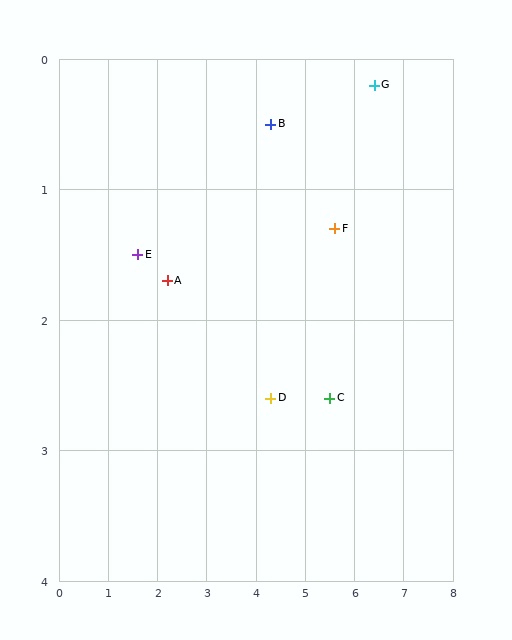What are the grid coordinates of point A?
Point A is at approximately (2.2, 1.7).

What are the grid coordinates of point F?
Point F is at approximately (5.6, 1.3).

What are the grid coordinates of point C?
Point C is at approximately (5.5, 2.6).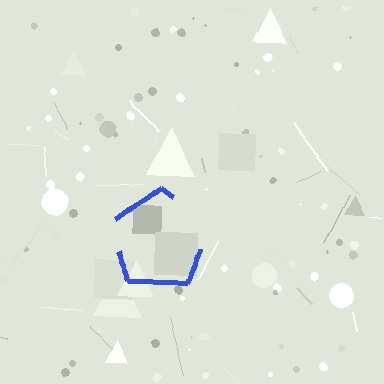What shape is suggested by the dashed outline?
The dashed outline suggests a pentagon.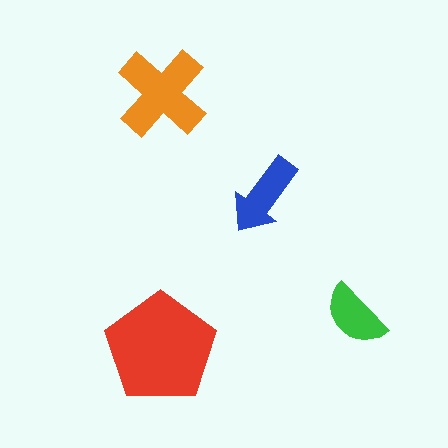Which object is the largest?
The red pentagon.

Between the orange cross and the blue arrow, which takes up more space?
The orange cross.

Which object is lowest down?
The red pentagon is bottommost.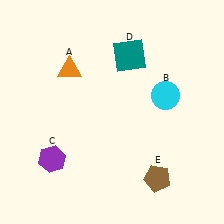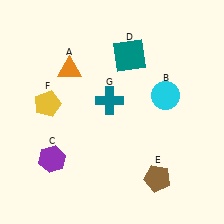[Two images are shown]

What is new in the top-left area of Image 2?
A yellow pentagon (F) was added in the top-left area of Image 2.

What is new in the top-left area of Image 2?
A teal cross (G) was added in the top-left area of Image 2.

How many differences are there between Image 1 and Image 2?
There are 2 differences between the two images.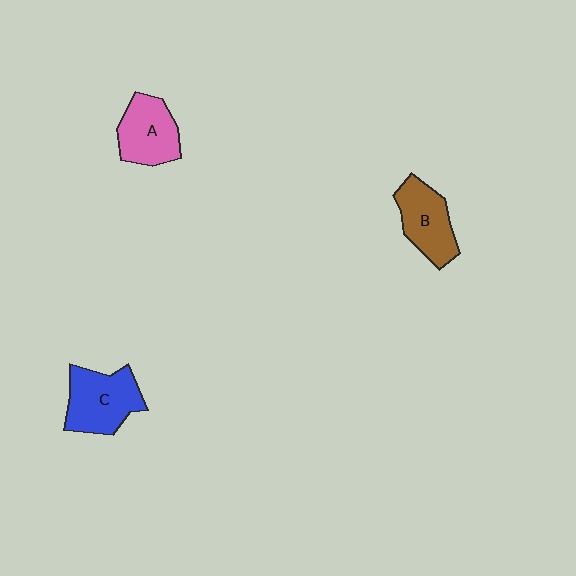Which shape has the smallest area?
Shape A (pink).